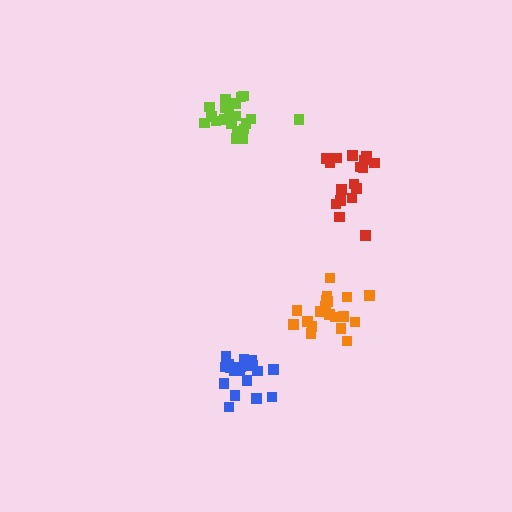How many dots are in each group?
Group 1: 17 dots, Group 2: 19 dots, Group 3: 21 dots, Group 4: 19 dots (76 total).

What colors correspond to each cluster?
The clusters are colored: red, blue, lime, orange.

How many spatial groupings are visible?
There are 4 spatial groupings.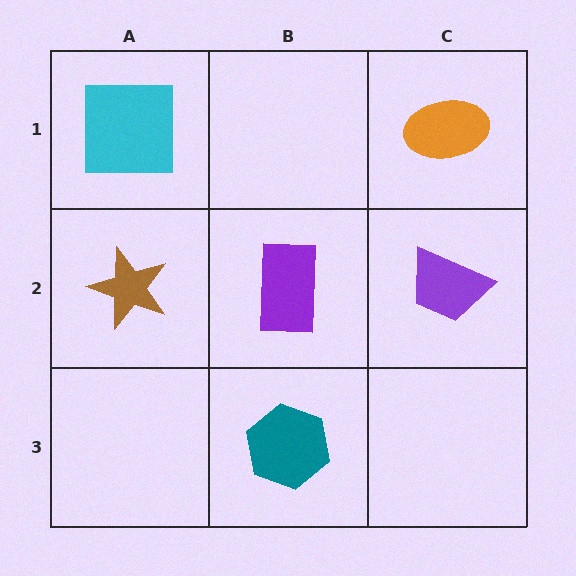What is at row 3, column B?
A teal hexagon.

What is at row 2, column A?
A brown star.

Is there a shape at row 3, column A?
No, that cell is empty.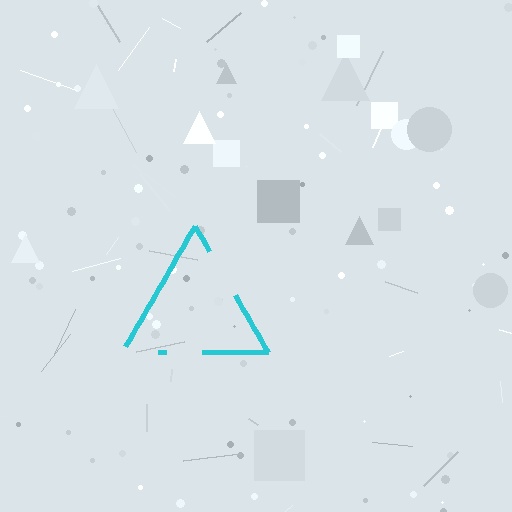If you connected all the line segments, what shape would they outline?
They would outline a triangle.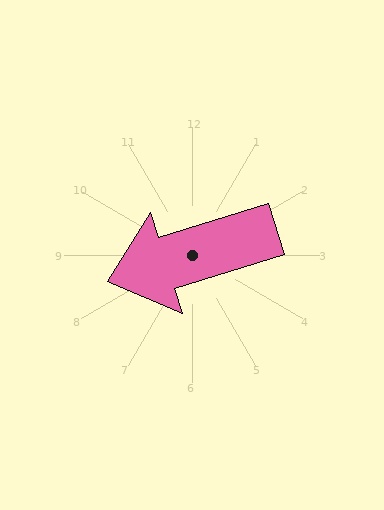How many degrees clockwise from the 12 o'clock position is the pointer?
Approximately 253 degrees.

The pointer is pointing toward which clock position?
Roughly 8 o'clock.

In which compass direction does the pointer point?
West.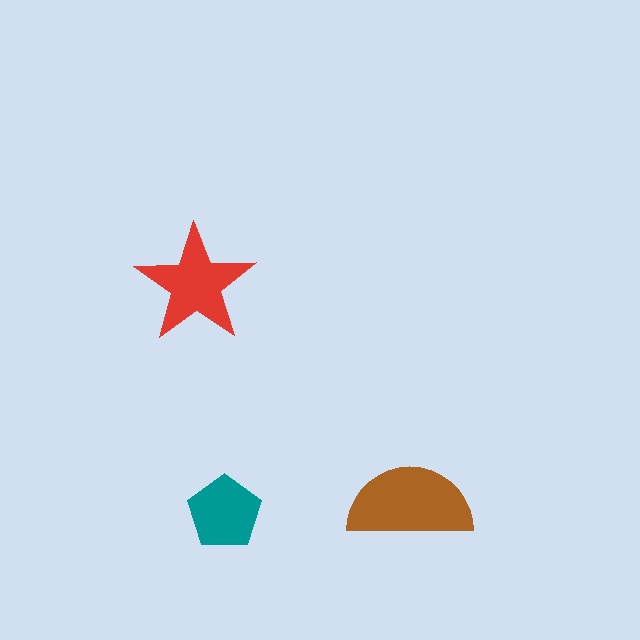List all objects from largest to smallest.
The brown semicircle, the red star, the teal pentagon.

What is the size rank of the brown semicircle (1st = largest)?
1st.